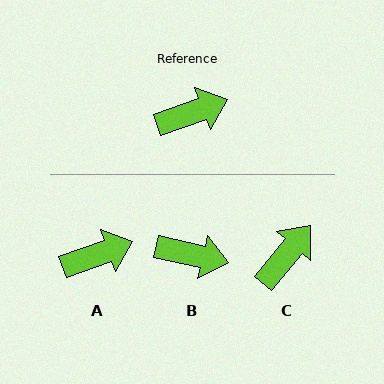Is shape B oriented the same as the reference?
No, it is off by about 33 degrees.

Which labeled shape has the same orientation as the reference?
A.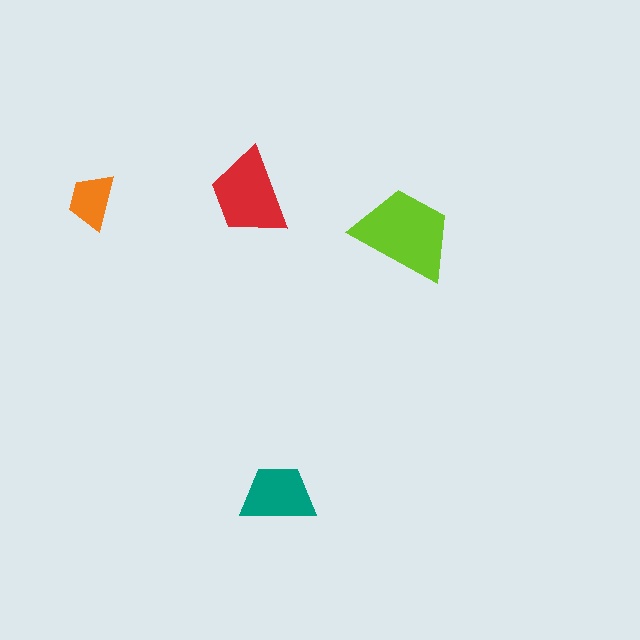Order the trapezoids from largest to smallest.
the lime one, the red one, the teal one, the orange one.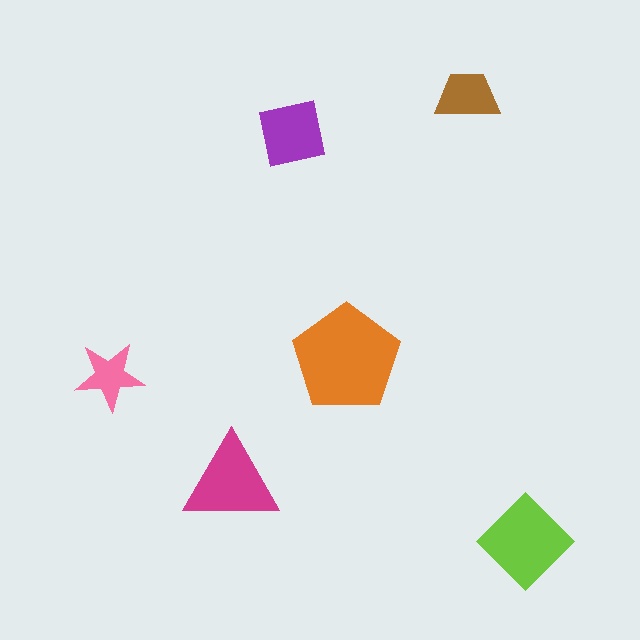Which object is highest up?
The brown trapezoid is topmost.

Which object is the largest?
The orange pentagon.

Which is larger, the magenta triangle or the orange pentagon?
The orange pentagon.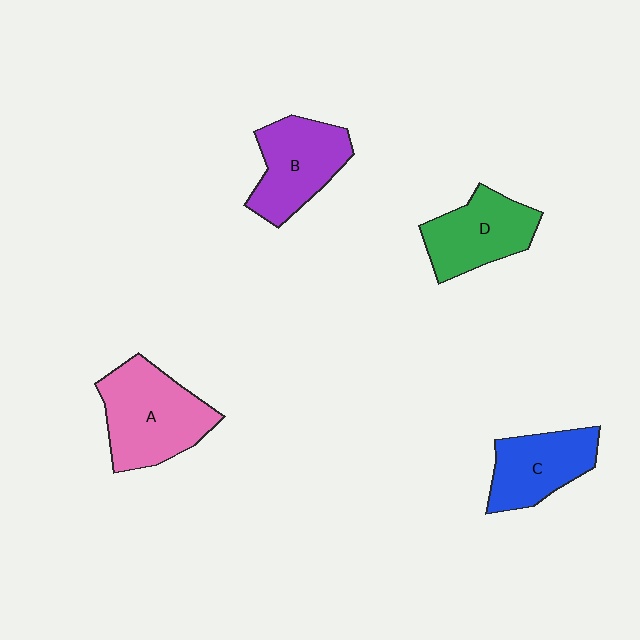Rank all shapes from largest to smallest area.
From largest to smallest: A (pink), B (purple), D (green), C (blue).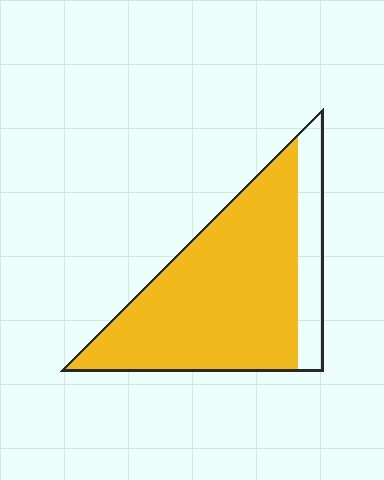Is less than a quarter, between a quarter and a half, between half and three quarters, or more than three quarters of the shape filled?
More than three quarters.